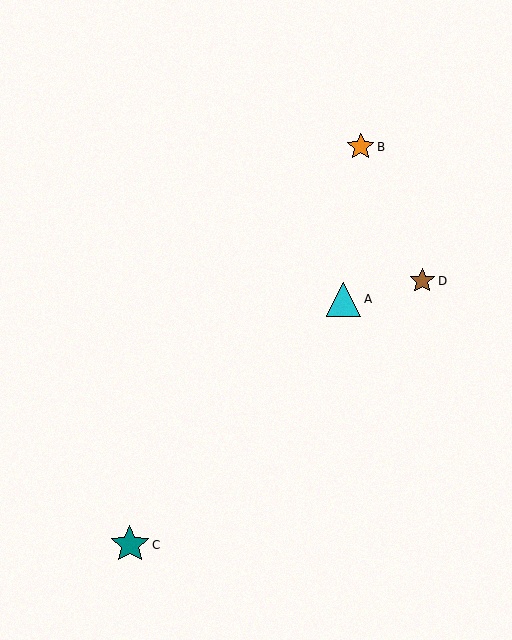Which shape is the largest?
The teal star (labeled C) is the largest.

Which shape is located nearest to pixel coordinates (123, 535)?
The teal star (labeled C) at (130, 545) is nearest to that location.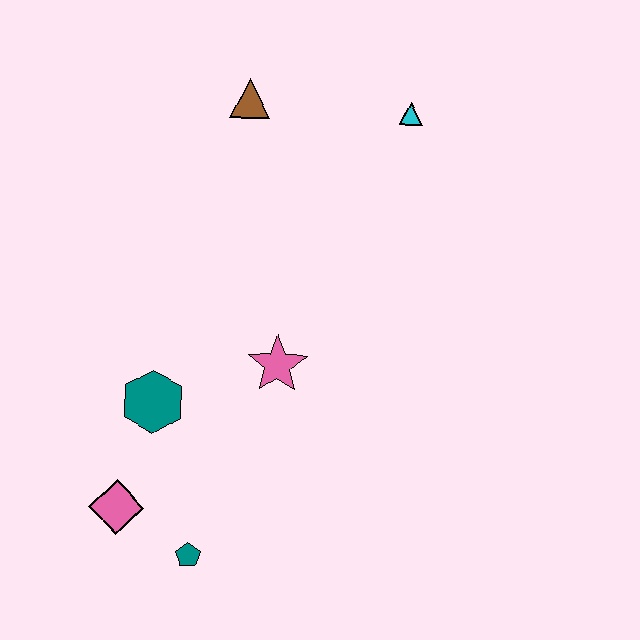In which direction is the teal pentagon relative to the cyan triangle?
The teal pentagon is below the cyan triangle.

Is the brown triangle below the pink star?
No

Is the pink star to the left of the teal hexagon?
No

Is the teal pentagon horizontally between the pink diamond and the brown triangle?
Yes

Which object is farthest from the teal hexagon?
The cyan triangle is farthest from the teal hexagon.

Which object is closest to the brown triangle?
The cyan triangle is closest to the brown triangle.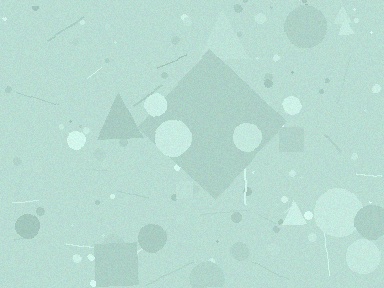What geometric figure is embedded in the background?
A diamond is embedded in the background.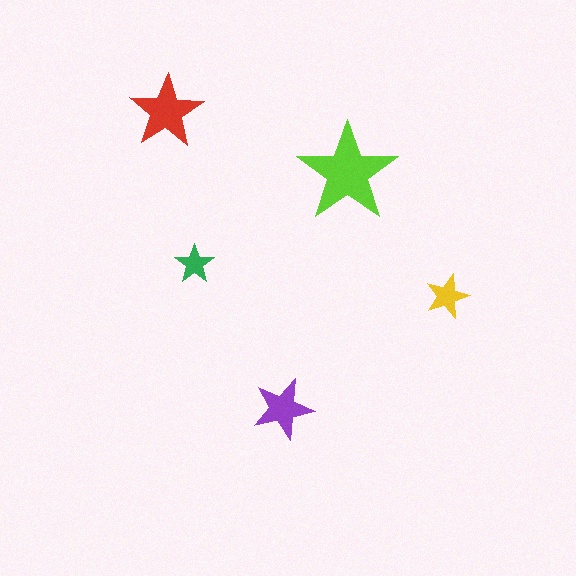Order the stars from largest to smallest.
the lime one, the red one, the purple one, the yellow one, the green one.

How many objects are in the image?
There are 5 objects in the image.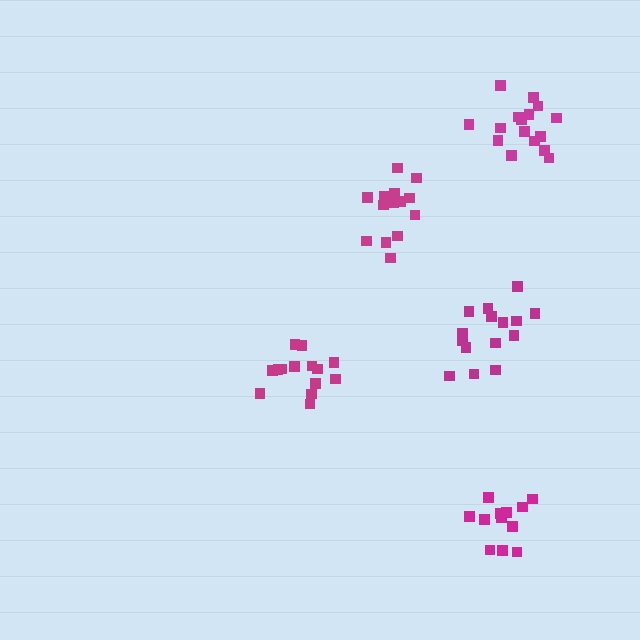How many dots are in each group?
Group 1: 12 dots, Group 2: 14 dots, Group 3: 16 dots, Group 4: 17 dots, Group 5: 14 dots (73 total).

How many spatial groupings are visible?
There are 5 spatial groupings.